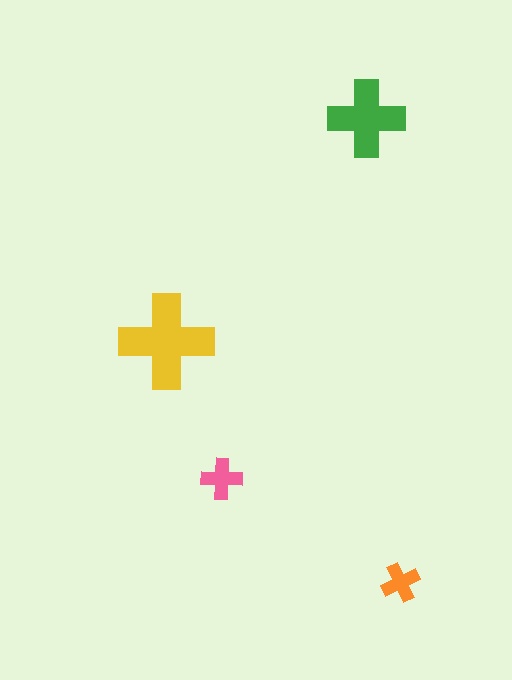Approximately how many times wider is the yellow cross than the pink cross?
About 2.5 times wider.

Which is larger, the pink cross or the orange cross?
The pink one.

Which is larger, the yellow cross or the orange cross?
The yellow one.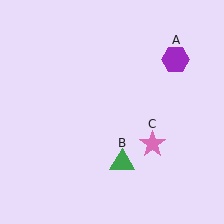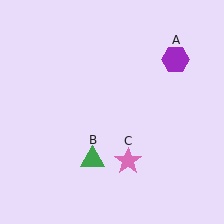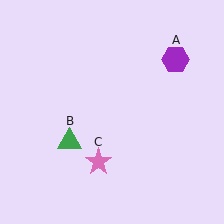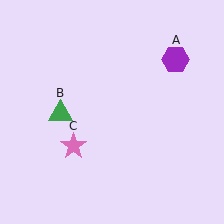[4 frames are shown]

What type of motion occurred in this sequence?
The green triangle (object B), pink star (object C) rotated clockwise around the center of the scene.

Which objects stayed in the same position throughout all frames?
Purple hexagon (object A) remained stationary.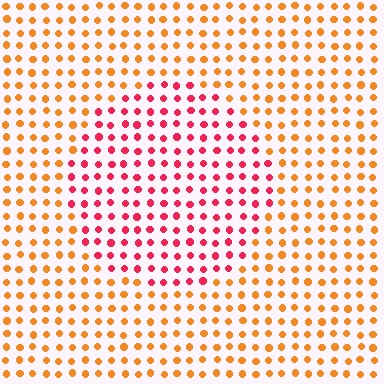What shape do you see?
I see a circle.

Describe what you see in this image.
The image is filled with small orange elements in a uniform arrangement. A circle-shaped region is visible where the elements are tinted to a slightly different hue, forming a subtle color boundary.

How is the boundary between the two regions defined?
The boundary is defined purely by a slight shift in hue (about 45 degrees). Spacing, size, and orientation are identical on both sides.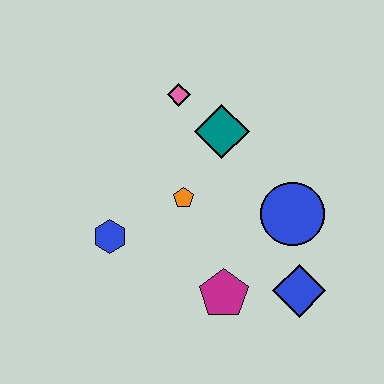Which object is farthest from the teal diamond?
The blue diamond is farthest from the teal diamond.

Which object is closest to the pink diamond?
The teal diamond is closest to the pink diamond.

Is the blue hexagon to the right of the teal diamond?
No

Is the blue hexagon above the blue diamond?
Yes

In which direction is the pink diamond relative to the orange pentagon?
The pink diamond is above the orange pentagon.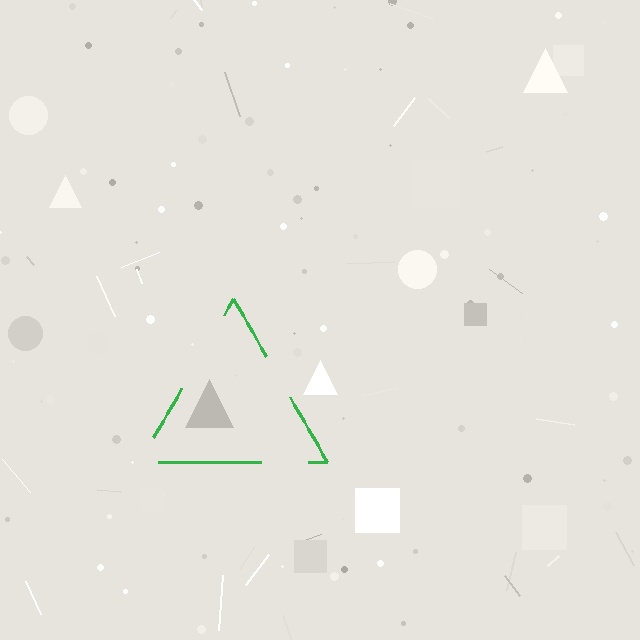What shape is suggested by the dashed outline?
The dashed outline suggests a triangle.